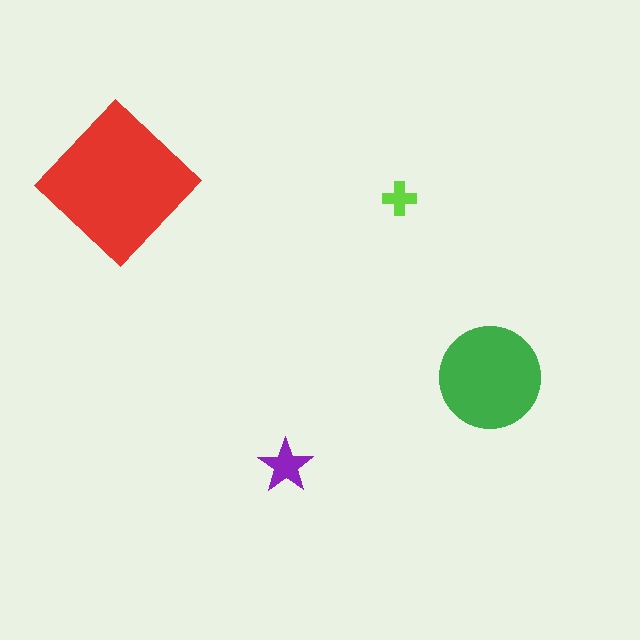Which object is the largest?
The red diamond.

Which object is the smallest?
The lime cross.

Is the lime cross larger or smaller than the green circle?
Smaller.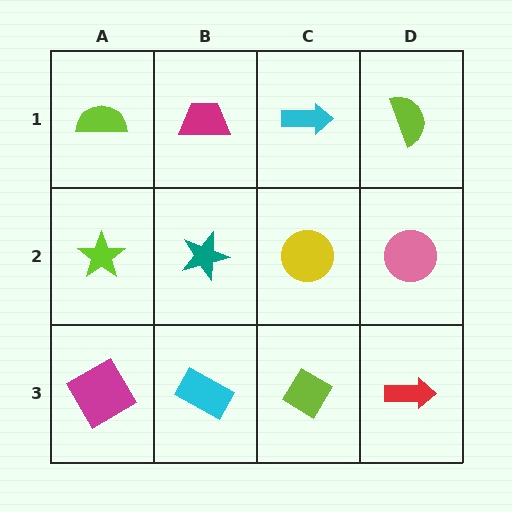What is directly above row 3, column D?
A pink circle.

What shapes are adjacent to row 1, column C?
A yellow circle (row 2, column C), a magenta trapezoid (row 1, column B), a lime semicircle (row 1, column D).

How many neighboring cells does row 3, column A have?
2.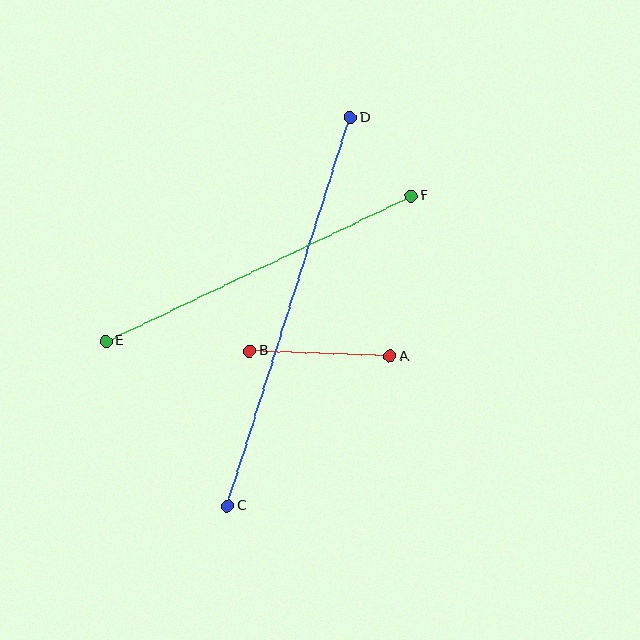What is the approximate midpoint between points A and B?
The midpoint is at approximately (320, 354) pixels.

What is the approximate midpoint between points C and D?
The midpoint is at approximately (289, 312) pixels.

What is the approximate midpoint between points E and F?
The midpoint is at approximately (259, 268) pixels.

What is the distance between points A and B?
The distance is approximately 140 pixels.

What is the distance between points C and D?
The distance is approximately 407 pixels.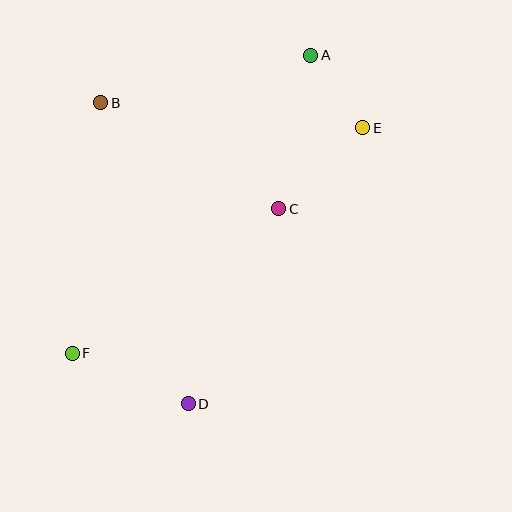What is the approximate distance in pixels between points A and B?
The distance between A and B is approximately 215 pixels.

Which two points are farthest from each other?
Points A and F are farthest from each other.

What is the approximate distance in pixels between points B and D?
The distance between B and D is approximately 314 pixels.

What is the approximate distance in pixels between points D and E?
The distance between D and E is approximately 326 pixels.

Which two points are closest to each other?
Points A and E are closest to each other.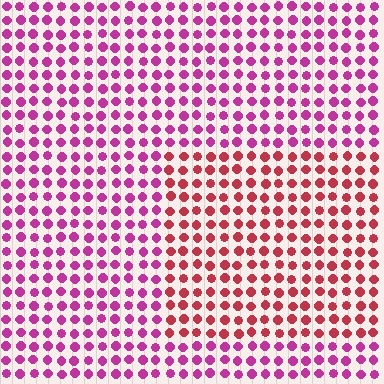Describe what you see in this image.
The image is filled with small magenta elements in a uniform arrangement. A rectangle-shaped region is visible where the elements are tinted to a slightly different hue, forming a subtle color boundary.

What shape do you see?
I see a rectangle.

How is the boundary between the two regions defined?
The boundary is defined purely by a slight shift in hue (about 36 degrees). Spacing, size, and orientation are identical on both sides.